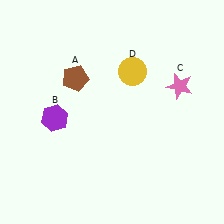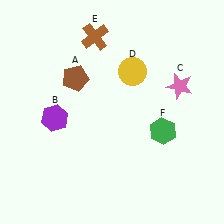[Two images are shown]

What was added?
A brown cross (E), a green hexagon (F) were added in Image 2.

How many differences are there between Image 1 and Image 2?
There are 2 differences between the two images.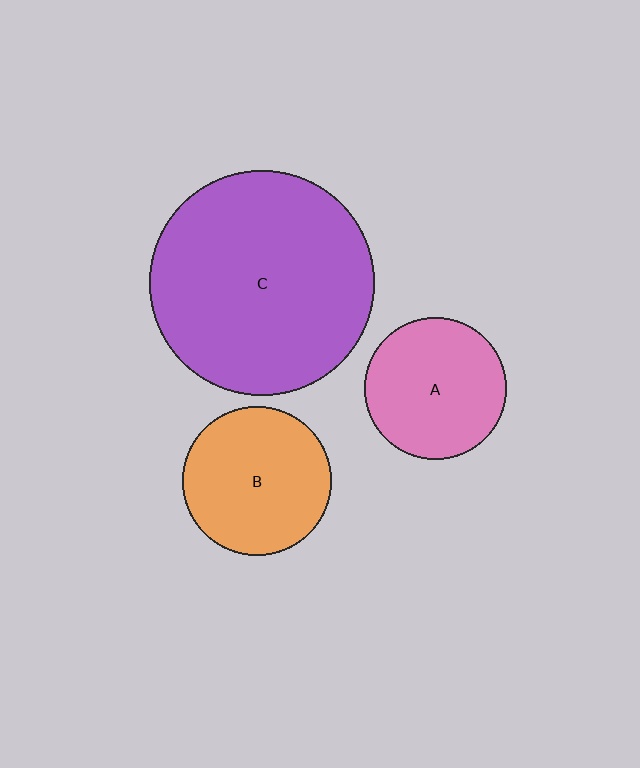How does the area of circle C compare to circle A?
Approximately 2.5 times.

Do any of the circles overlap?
No, none of the circles overlap.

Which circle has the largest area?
Circle C (purple).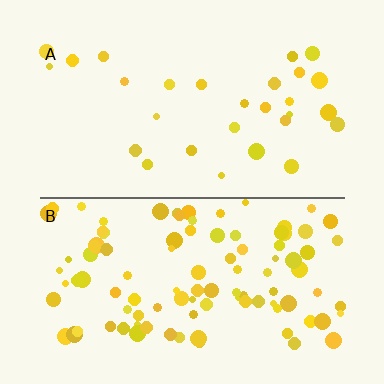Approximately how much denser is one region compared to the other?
Approximately 3.4× — region B over region A.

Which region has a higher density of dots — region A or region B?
B (the bottom).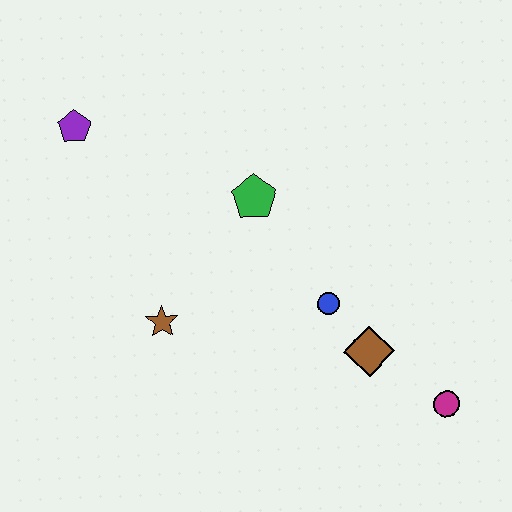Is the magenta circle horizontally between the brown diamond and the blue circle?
No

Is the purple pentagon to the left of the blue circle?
Yes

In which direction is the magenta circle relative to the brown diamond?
The magenta circle is to the right of the brown diamond.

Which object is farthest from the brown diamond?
The purple pentagon is farthest from the brown diamond.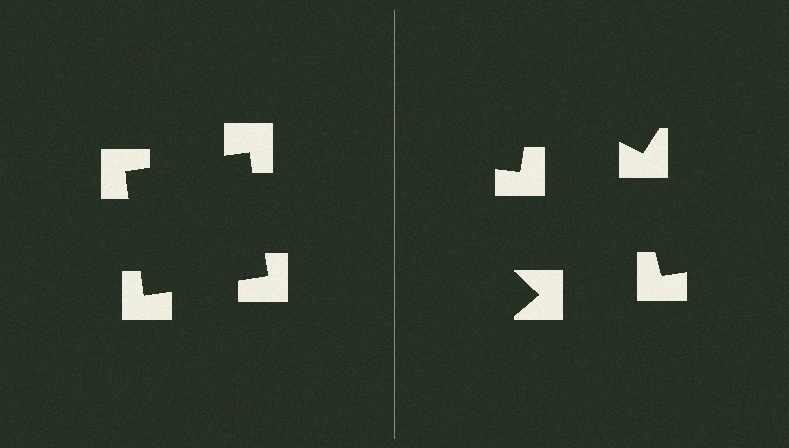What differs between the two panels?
The notched squares are positioned identically on both sides; only the wedge orientations differ. On the left they align to a square; on the right they are misaligned.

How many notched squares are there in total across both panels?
8 — 4 on each side.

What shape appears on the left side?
An illusory square.